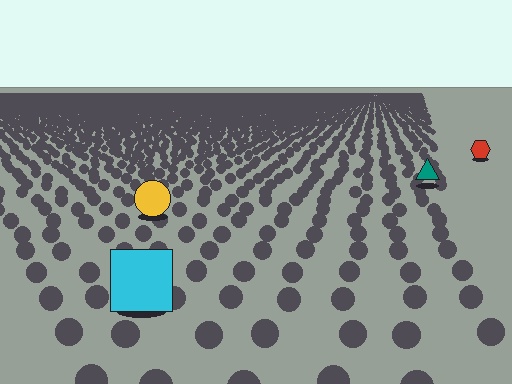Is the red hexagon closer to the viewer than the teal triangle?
No. The teal triangle is closer — you can tell from the texture gradient: the ground texture is coarser near it.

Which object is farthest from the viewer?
The red hexagon is farthest from the viewer. It appears smaller and the ground texture around it is denser.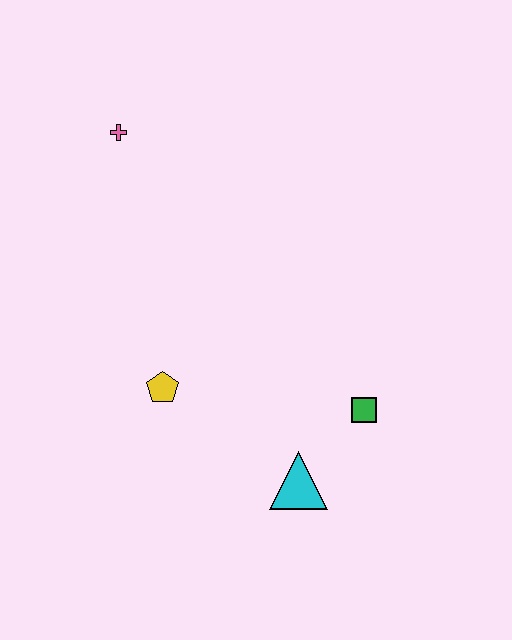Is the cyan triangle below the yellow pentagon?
Yes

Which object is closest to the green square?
The cyan triangle is closest to the green square.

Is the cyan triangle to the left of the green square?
Yes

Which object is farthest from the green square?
The pink cross is farthest from the green square.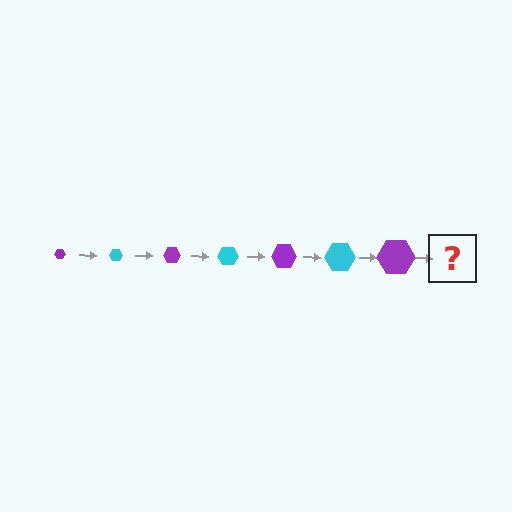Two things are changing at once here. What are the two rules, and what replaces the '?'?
The two rules are that the hexagon grows larger each step and the color cycles through purple and cyan. The '?' should be a cyan hexagon, larger than the previous one.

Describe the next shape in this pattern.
It should be a cyan hexagon, larger than the previous one.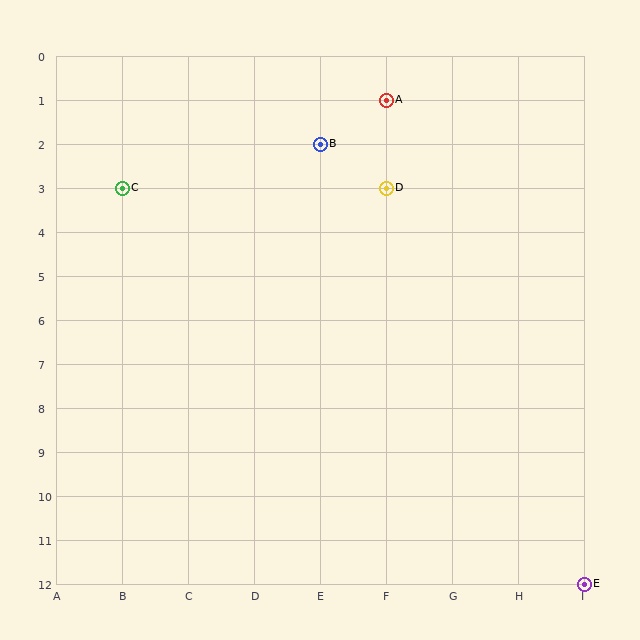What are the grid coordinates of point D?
Point D is at grid coordinates (F, 3).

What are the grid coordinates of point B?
Point B is at grid coordinates (E, 2).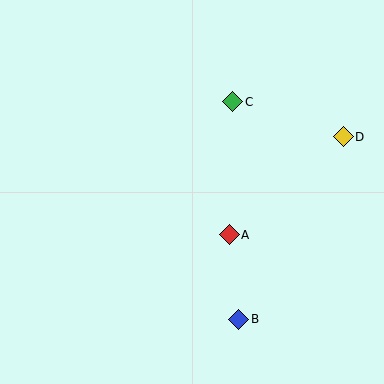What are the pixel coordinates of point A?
Point A is at (229, 235).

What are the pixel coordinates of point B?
Point B is at (239, 319).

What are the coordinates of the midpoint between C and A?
The midpoint between C and A is at (231, 168).